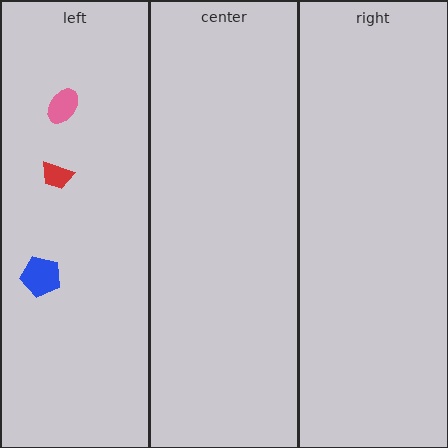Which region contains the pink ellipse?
The left region.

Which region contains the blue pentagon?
The left region.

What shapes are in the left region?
The pink ellipse, the red trapezoid, the blue pentagon.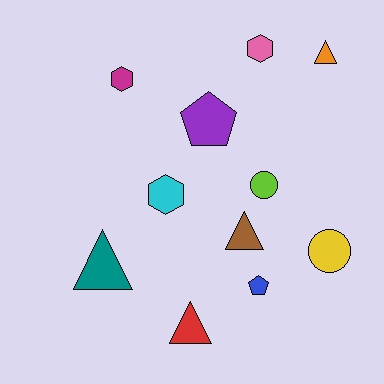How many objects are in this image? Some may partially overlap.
There are 11 objects.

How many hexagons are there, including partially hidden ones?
There are 3 hexagons.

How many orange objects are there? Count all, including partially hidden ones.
There is 1 orange object.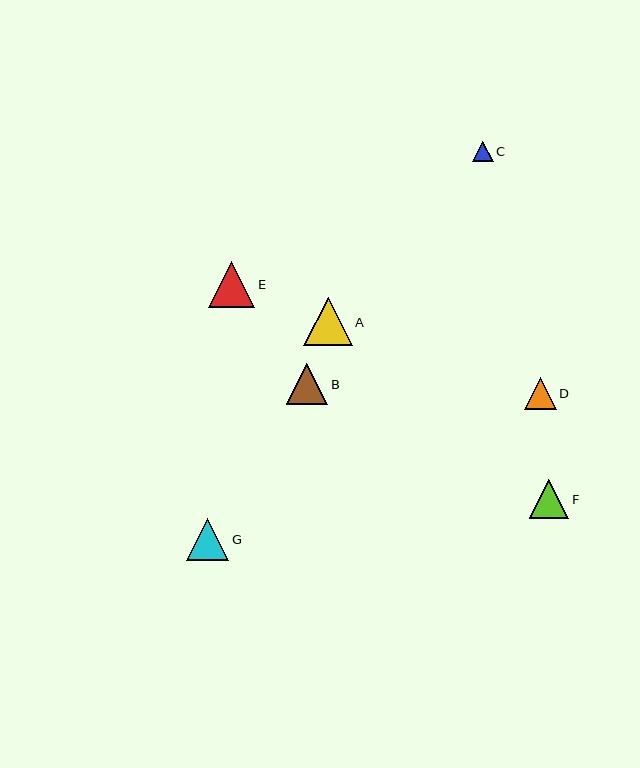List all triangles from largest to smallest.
From largest to smallest: A, E, G, B, F, D, C.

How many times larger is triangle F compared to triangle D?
Triangle F is approximately 1.2 times the size of triangle D.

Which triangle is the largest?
Triangle A is the largest with a size of approximately 48 pixels.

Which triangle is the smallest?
Triangle C is the smallest with a size of approximately 21 pixels.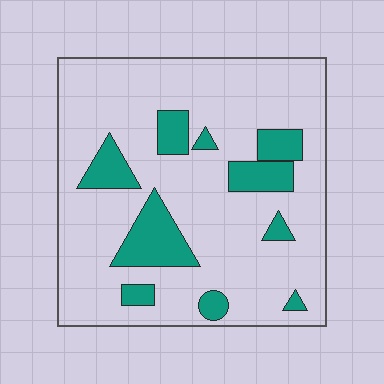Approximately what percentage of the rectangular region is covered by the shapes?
Approximately 20%.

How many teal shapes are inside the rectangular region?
10.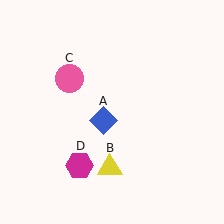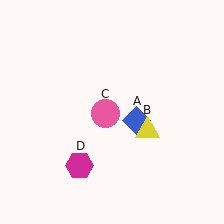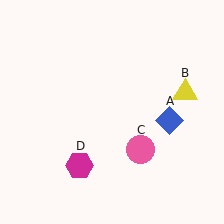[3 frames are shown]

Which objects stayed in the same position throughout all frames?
Magenta hexagon (object D) remained stationary.